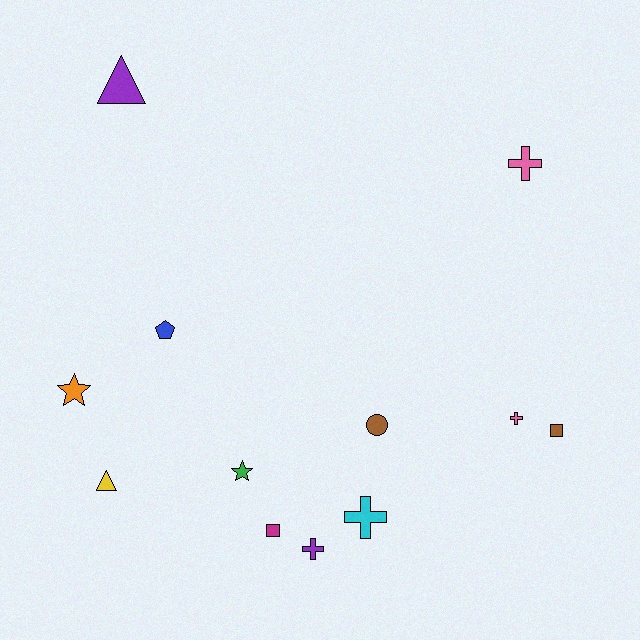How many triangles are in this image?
There are 2 triangles.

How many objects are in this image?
There are 12 objects.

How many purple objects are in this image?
There are 2 purple objects.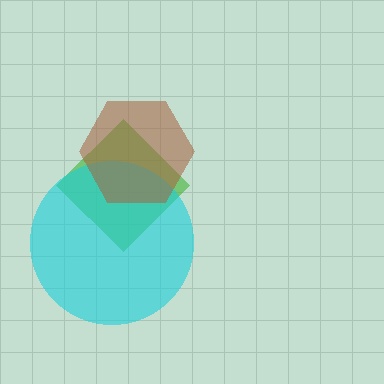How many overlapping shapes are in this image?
There are 3 overlapping shapes in the image.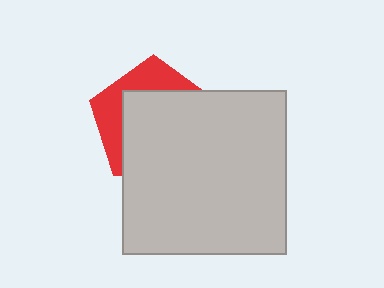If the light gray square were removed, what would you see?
You would see the complete red pentagon.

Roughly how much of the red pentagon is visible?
A small part of it is visible (roughly 33%).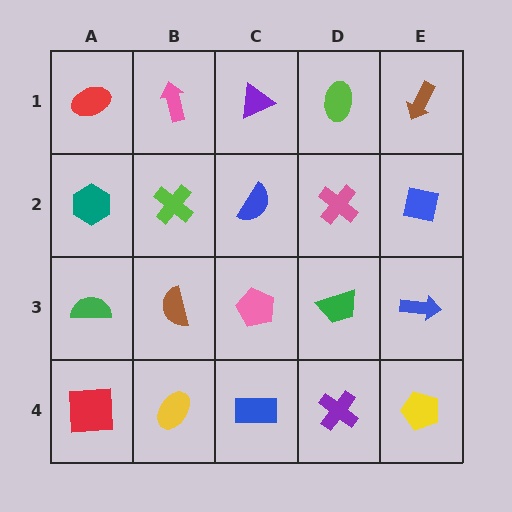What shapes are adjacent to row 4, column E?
A blue arrow (row 3, column E), a purple cross (row 4, column D).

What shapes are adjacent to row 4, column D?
A green trapezoid (row 3, column D), a blue rectangle (row 4, column C), a yellow pentagon (row 4, column E).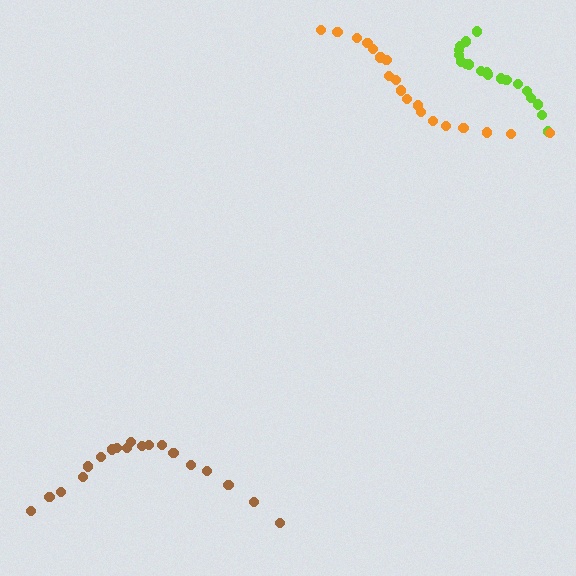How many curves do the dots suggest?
There are 3 distinct paths.